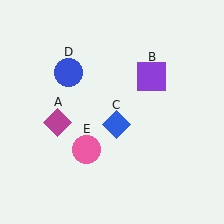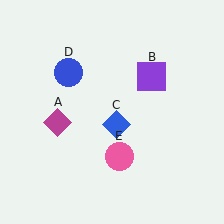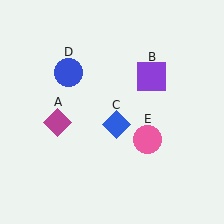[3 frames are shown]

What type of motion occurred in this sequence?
The pink circle (object E) rotated counterclockwise around the center of the scene.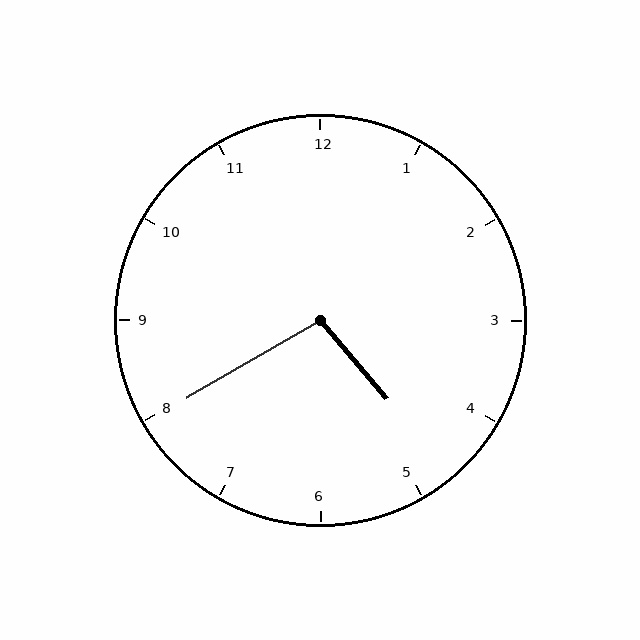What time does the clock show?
4:40.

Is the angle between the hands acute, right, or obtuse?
It is obtuse.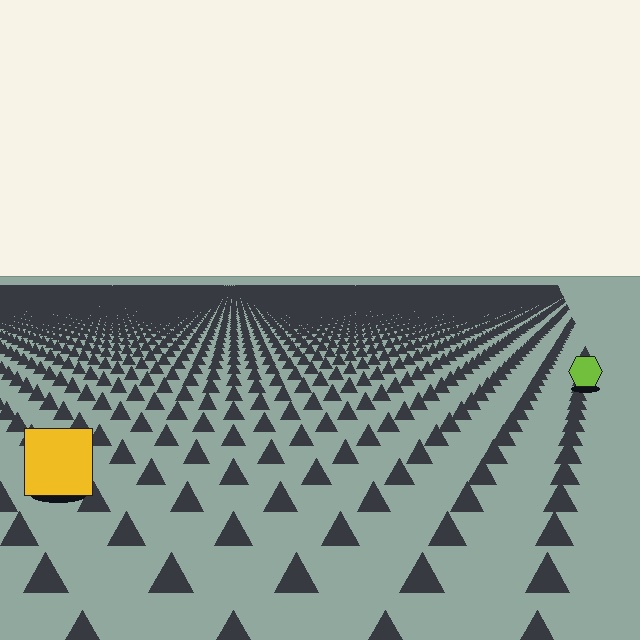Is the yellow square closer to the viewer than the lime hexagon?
Yes. The yellow square is closer — you can tell from the texture gradient: the ground texture is coarser near it.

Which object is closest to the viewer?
The yellow square is closest. The texture marks near it are larger and more spread out.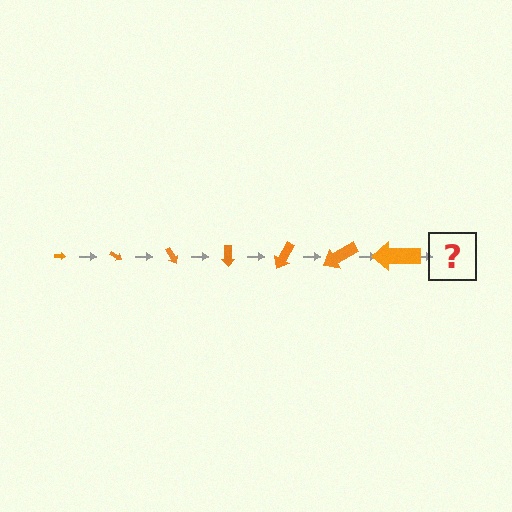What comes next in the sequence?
The next element should be an arrow, larger than the previous one and rotated 210 degrees from the start.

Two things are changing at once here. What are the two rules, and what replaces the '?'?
The two rules are that the arrow grows larger each step and it rotates 30 degrees each step. The '?' should be an arrow, larger than the previous one and rotated 210 degrees from the start.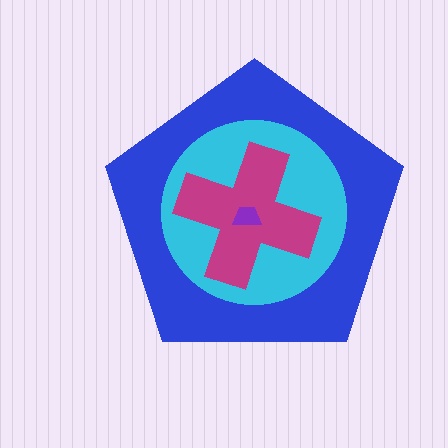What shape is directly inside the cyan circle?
The magenta cross.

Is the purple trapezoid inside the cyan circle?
Yes.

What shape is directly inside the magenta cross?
The purple trapezoid.